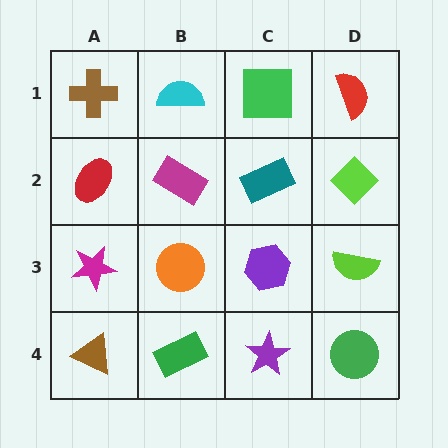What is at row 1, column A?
A brown cross.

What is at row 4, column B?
A green rectangle.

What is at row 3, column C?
A purple hexagon.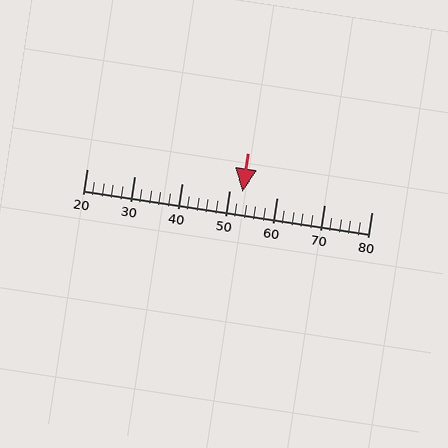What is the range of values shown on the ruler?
The ruler shows values from 20 to 80.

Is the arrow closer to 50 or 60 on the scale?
The arrow is closer to 50.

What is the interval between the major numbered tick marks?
The major tick marks are spaced 10 units apart.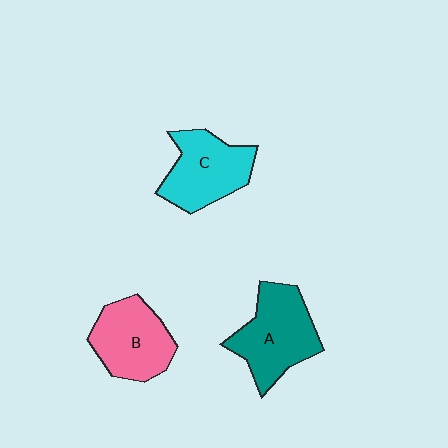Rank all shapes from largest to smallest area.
From largest to smallest: A (teal), C (cyan), B (pink).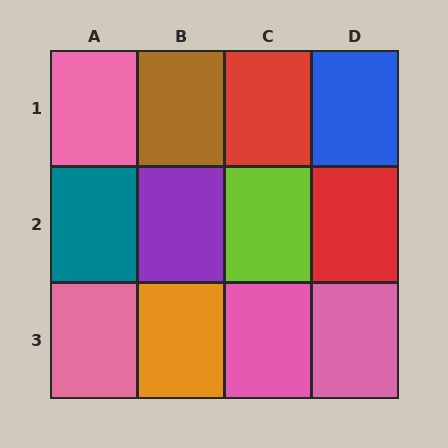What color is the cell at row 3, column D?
Pink.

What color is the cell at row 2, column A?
Teal.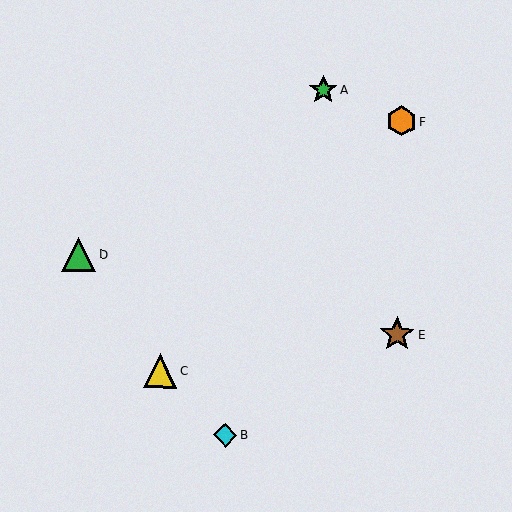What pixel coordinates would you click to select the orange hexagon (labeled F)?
Click at (402, 121) to select the orange hexagon F.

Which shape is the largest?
The brown star (labeled E) is the largest.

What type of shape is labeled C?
Shape C is a yellow triangle.